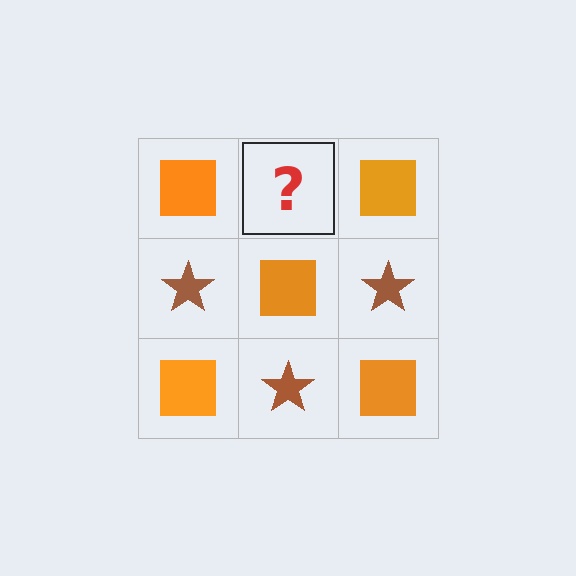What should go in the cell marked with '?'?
The missing cell should contain a brown star.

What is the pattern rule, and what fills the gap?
The rule is that it alternates orange square and brown star in a checkerboard pattern. The gap should be filled with a brown star.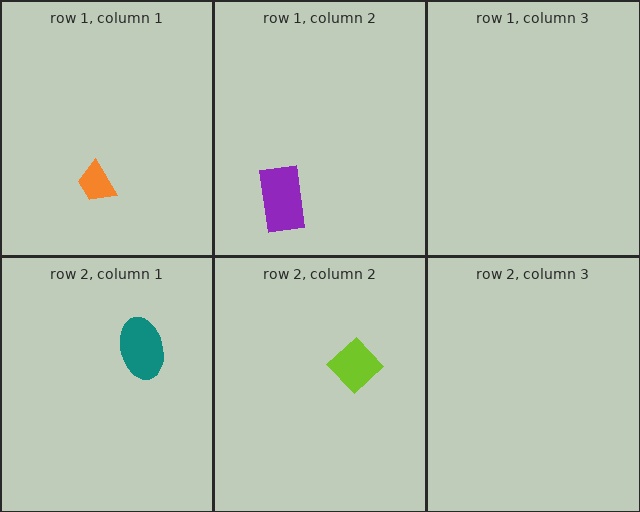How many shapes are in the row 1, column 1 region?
1.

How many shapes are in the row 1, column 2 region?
1.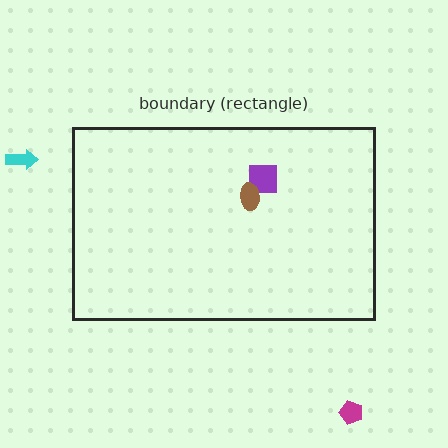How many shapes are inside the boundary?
2 inside, 2 outside.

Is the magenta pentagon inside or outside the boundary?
Outside.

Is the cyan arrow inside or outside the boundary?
Outside.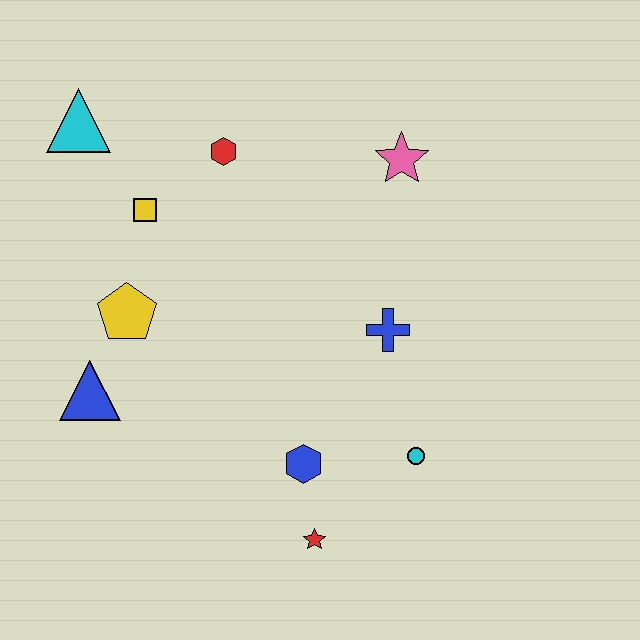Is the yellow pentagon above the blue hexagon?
Yes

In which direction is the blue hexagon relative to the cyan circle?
The blue hexagon is to the left of the cyan circle.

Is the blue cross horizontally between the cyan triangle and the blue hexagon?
No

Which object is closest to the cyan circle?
The blue hexagon is closest to the cyan circle.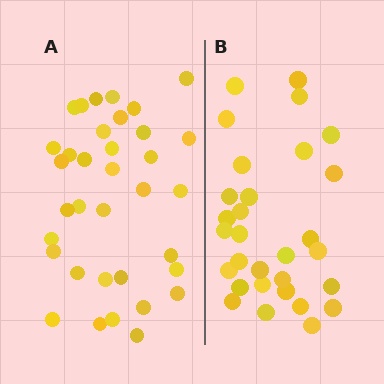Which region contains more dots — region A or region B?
Region A (the left region) has more dots.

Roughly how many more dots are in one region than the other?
Region A has about 5 more dots than region B.